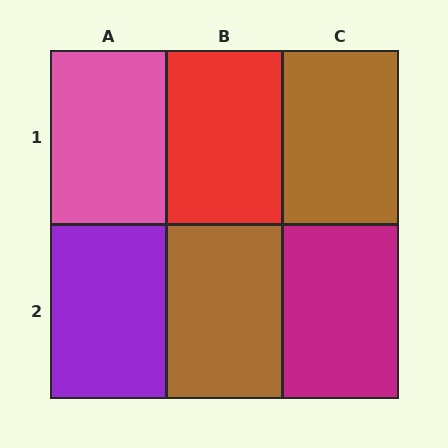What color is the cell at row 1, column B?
Red.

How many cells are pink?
1 cell is pink.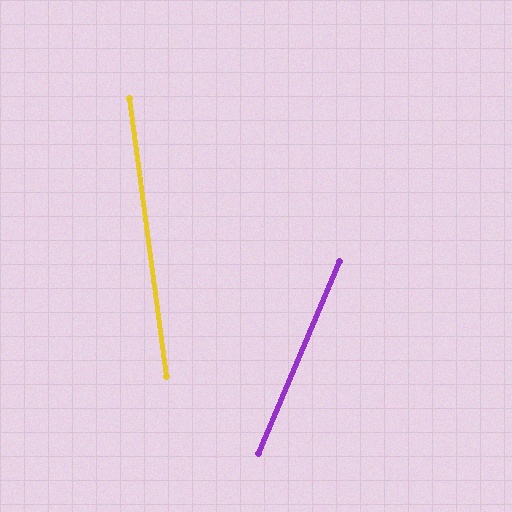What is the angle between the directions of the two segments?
Approximately 30 degrees.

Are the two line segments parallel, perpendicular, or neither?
Neither parallel nor perpendicular — they differ by about 30°.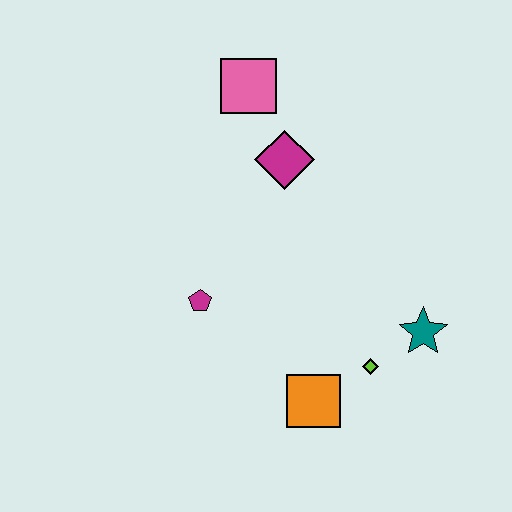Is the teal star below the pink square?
Yes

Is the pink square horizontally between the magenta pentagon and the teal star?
Yes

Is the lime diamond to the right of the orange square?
Yes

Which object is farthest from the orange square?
The pink square is farthest from the orange square.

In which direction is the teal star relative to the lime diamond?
The teal star is to the right of the lime diamond.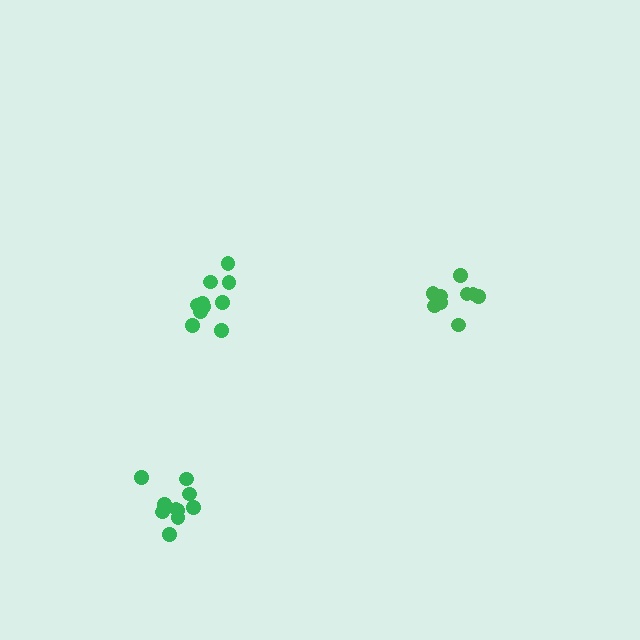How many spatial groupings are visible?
There are 3 spatial groupings.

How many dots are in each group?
Group 1: 10 dots, Group 2: 9 dots, Group 3: 10 dots (29 total).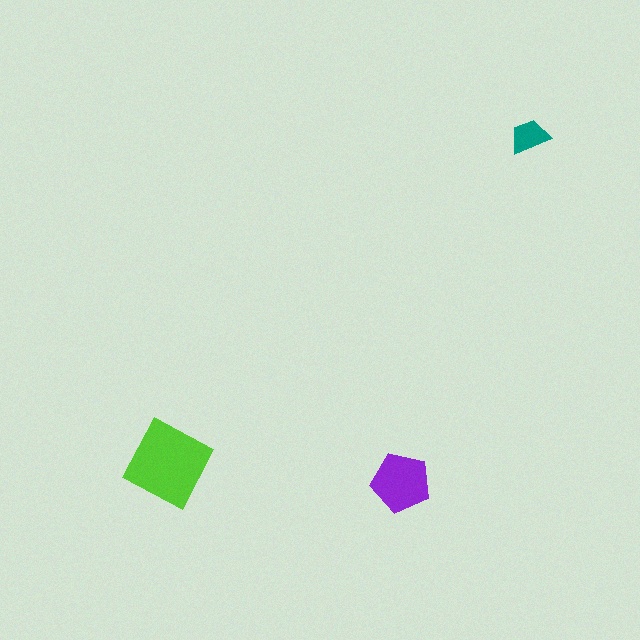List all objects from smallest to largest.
The teal trapezoid, the purple pentagon, the lime square.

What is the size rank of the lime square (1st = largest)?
1st.